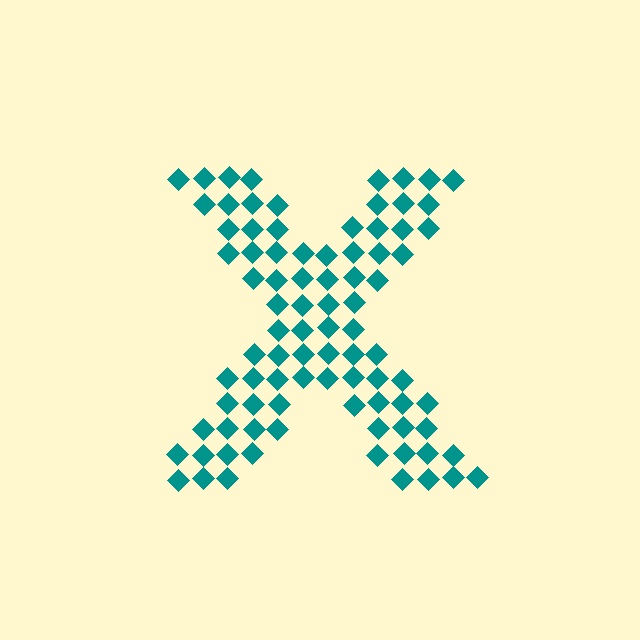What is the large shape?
The large shape is the letter X.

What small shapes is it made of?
It is made of small diamonds.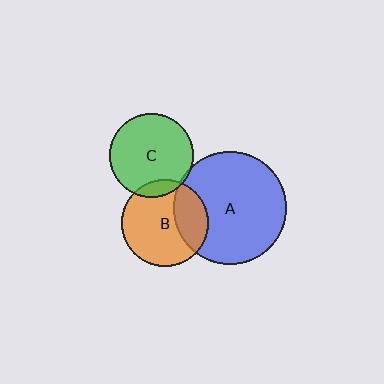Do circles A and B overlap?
Yes.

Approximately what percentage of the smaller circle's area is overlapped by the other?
Approximately 30%.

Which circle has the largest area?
Circle A (blue).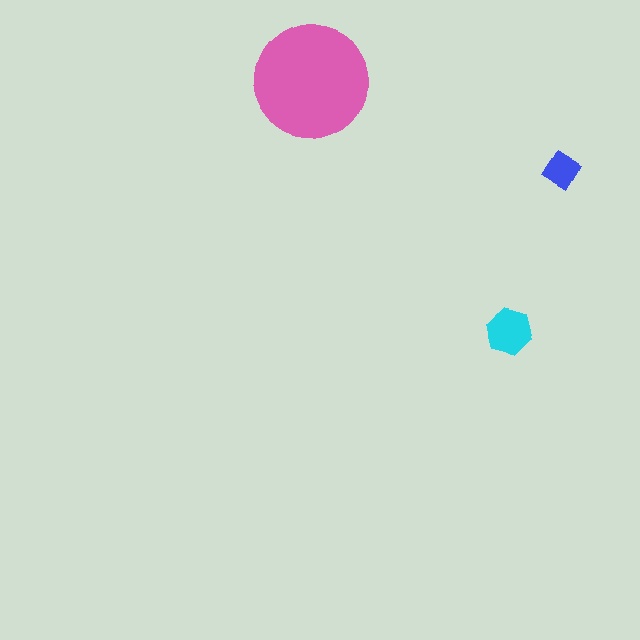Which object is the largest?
The pink circle.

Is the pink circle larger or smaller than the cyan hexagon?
Larger.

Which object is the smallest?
The blue diamond.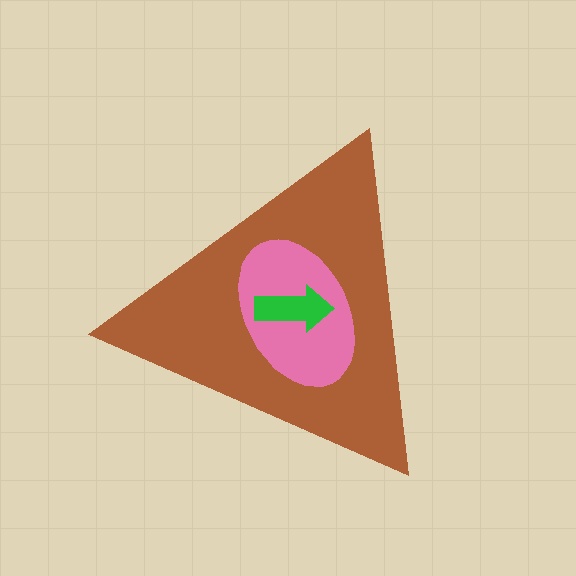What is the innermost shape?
The green arrow.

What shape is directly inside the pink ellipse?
The green arrow.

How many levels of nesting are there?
3.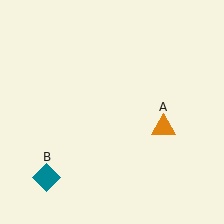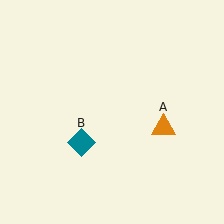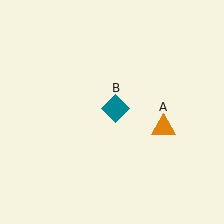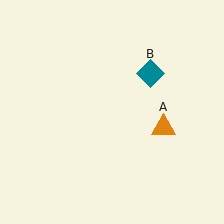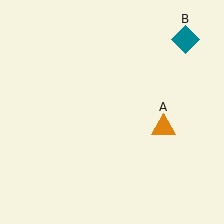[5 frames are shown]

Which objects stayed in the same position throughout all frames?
Orange triangle (object A) remained stationary.